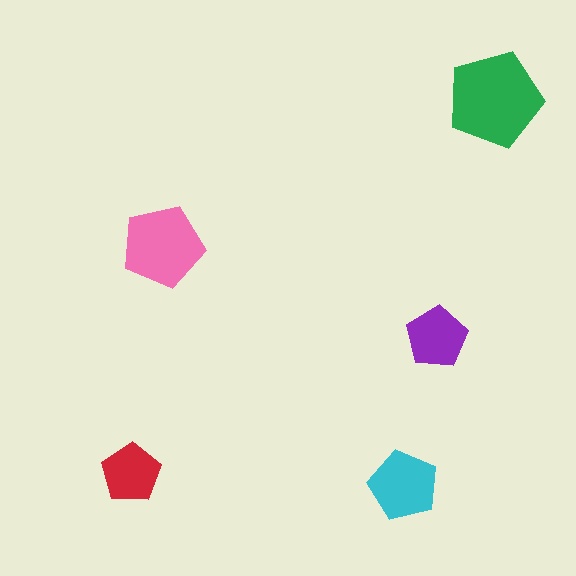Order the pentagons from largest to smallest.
the green one, the pink one, the cyan one, the purple one, the red one.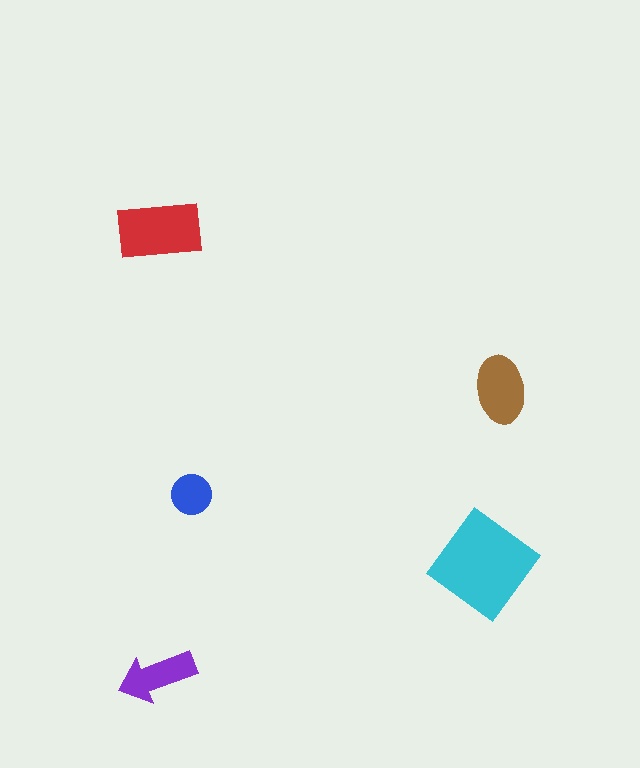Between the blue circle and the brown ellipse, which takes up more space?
The brown ellipse.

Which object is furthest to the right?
The brown ellipse is rightmost.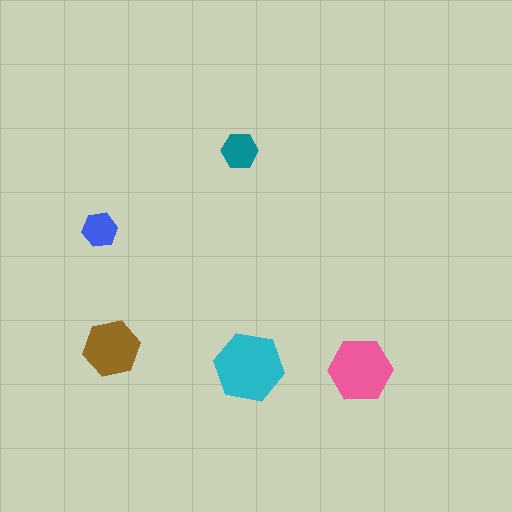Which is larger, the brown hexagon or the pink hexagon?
The pink one.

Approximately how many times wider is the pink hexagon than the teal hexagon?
About 1.5 times wider.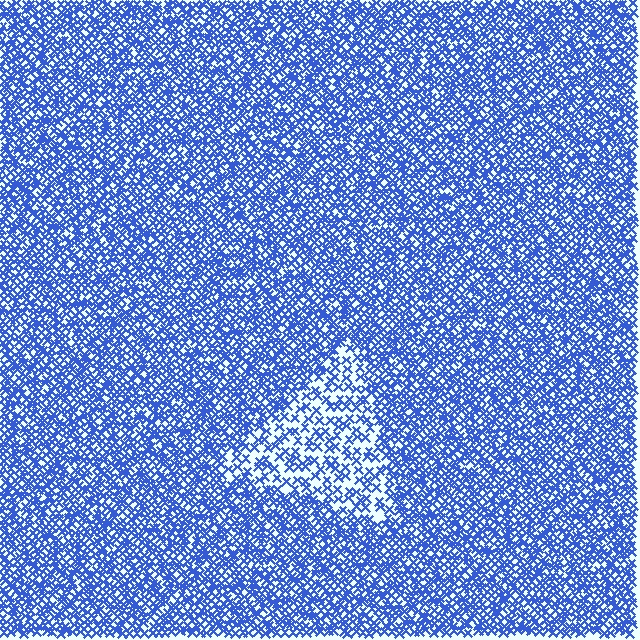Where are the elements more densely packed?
The elements are more densely packed outside the triangle boundary.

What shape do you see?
I see a triangle.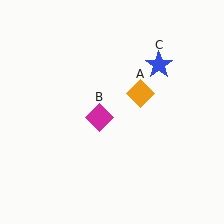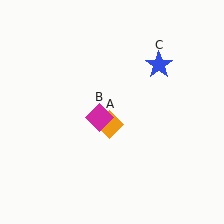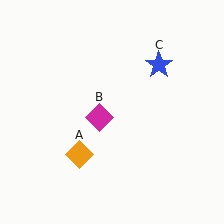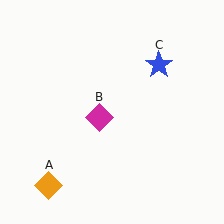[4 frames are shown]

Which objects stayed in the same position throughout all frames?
Magenta diamond (object B) and blue star (object C) remained stationary.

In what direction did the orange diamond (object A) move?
The orange diamond (object A) moved down and to the left.